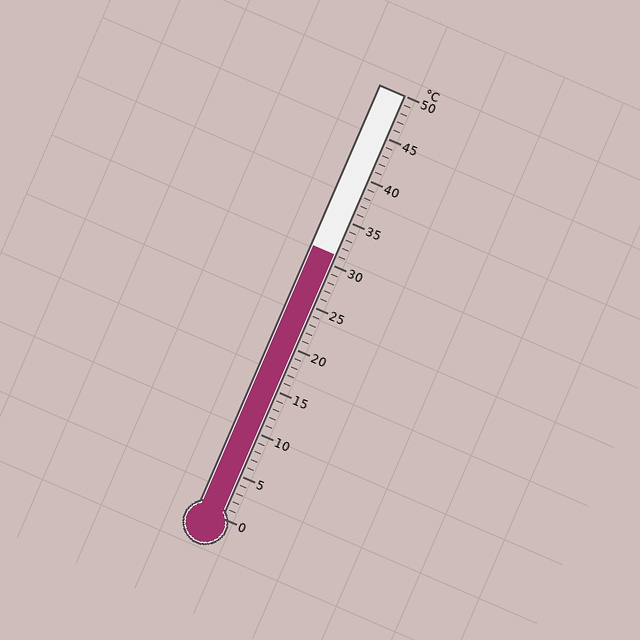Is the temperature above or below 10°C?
The temperature is above 10°C.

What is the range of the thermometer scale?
The thermometer scale ranges from 0°C to 50°C.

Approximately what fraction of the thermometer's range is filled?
The thermometer is filled to approximately 60% of its range.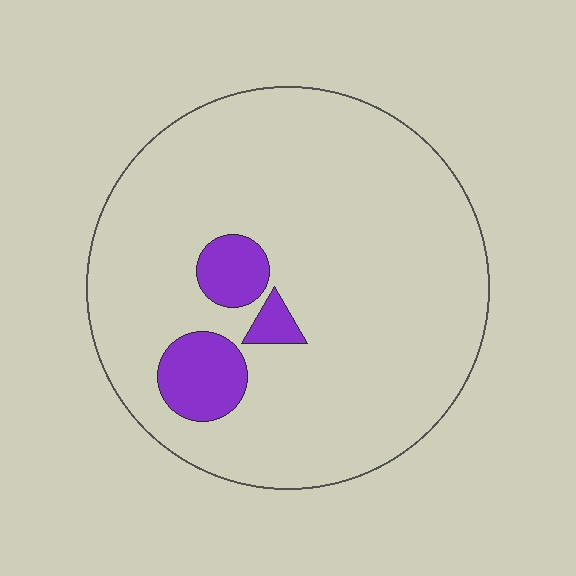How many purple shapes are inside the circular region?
3.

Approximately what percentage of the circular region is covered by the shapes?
Approximately 10%.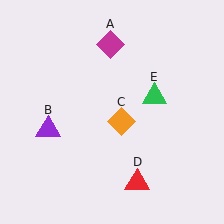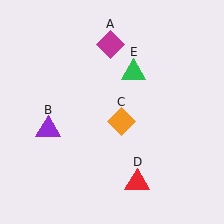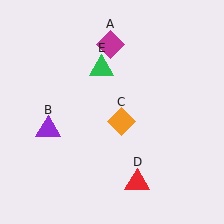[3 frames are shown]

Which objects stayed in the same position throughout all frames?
Magenta diamond (object A) and purple triangle (object B) and orange diamond (object C) and red triangle (object D) remained stationary.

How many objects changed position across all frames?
1 object changed position: green triangle (object E).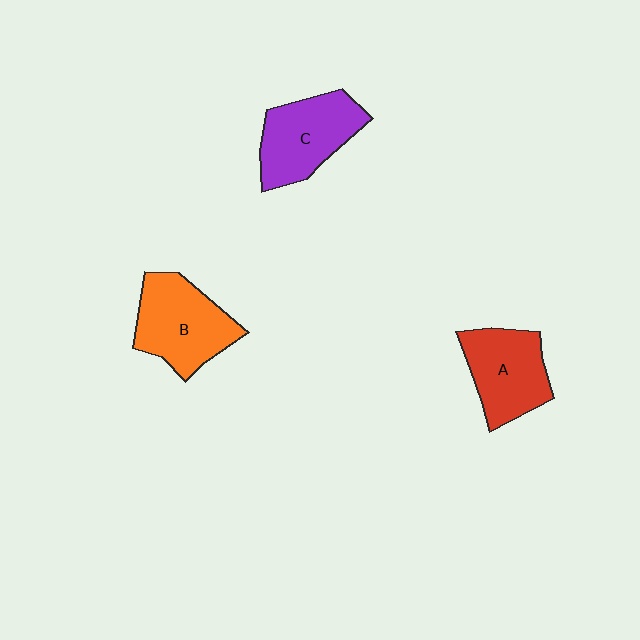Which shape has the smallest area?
Shape A (red).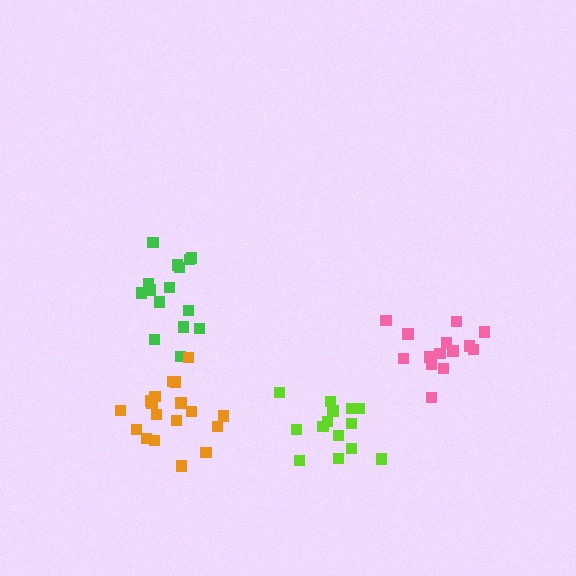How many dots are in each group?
Group 1: 15 dots, Group 2: 18 dots, Group 3: 14 dots, Group 4: 14 dots (61 total).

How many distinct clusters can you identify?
There are 4 distinct clusters.